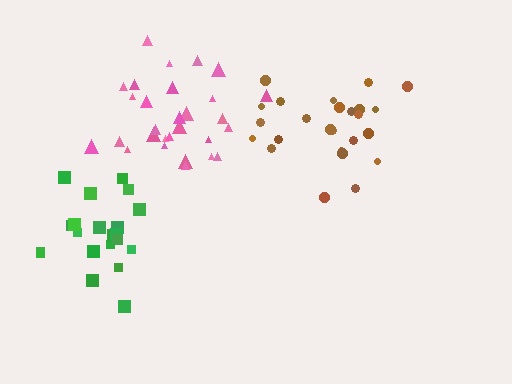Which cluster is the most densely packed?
Pink.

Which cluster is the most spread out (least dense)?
Brown.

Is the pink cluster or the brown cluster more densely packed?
Pink.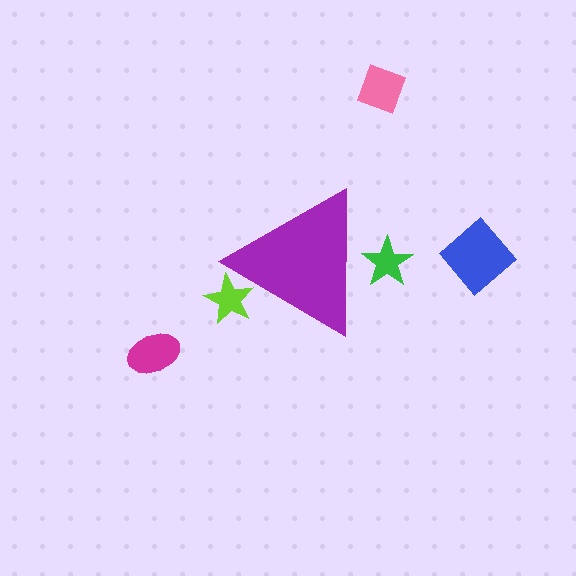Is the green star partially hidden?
Yes, the green star is partially hidden behind the purple triangle.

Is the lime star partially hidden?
Yes, the lime star is partially hidden behind the purple triangle.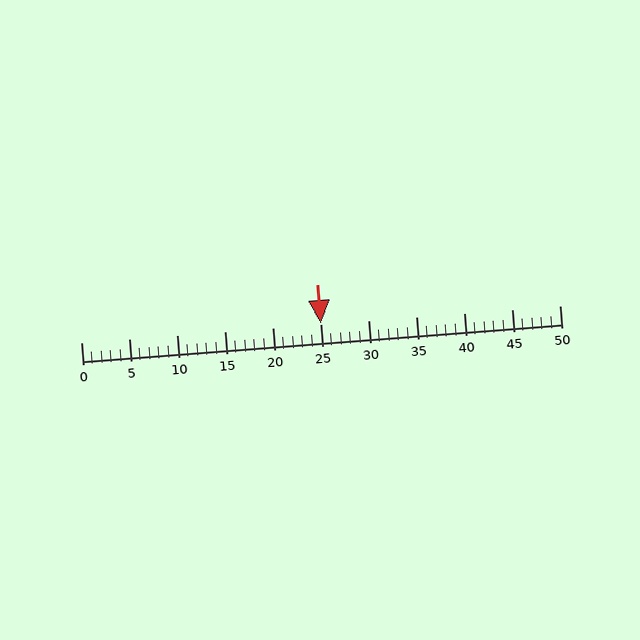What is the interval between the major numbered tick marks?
The major tick marks are spaced 5 units apart.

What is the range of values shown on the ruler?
The ruler shows values from 0 to 50.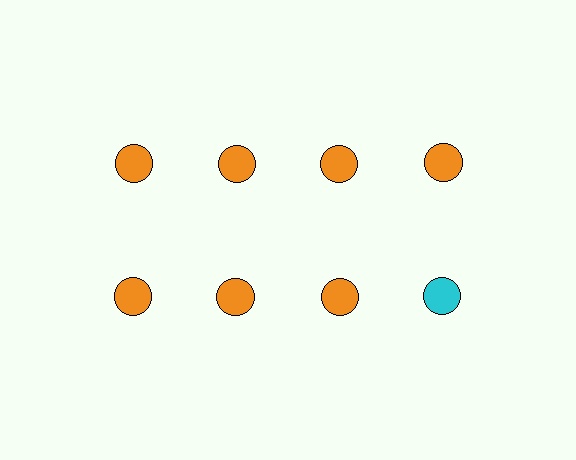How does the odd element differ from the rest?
It has a different color: cyan instead of orange.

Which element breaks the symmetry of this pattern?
The cyan circle in the second row, second from right column breaks the symmetry. All other shapes are orange circles.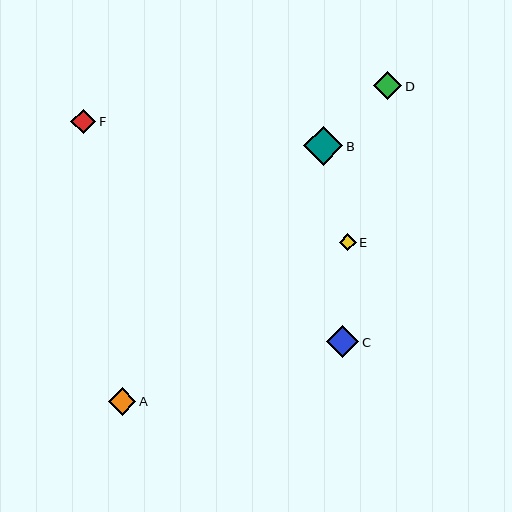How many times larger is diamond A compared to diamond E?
Diamond A is approximately 1.6 times the size of diamond E.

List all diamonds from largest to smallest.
From largest to smallest: B, C, D, A, F, E.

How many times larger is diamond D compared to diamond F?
Diamond D is approximately 1.1 times the size of diamond F.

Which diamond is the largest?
Diamond B is the largest with a size of approximately 39 pixels.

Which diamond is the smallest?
Diamond E is the smallest with a size of approximately 17 pixels.